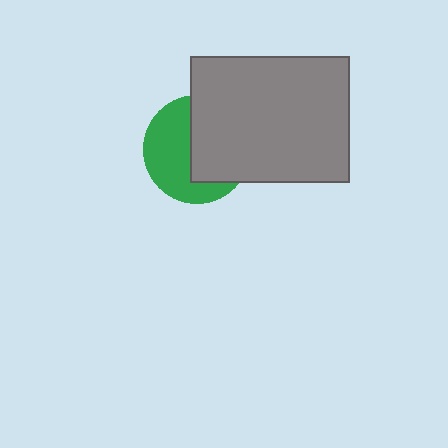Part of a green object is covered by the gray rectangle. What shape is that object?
It is a circle.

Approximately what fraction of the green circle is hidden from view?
Roughly 51% of the green circle is hidden behind the gray rectangle.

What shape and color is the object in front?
The object in front is a gray rectangle.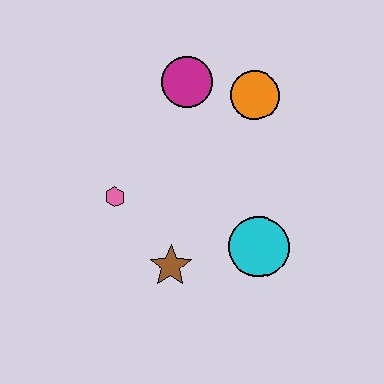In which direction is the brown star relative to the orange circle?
The brown star is below the orange circle.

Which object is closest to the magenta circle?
The orange circle is closest to the magenta circle.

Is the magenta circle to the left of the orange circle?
Yes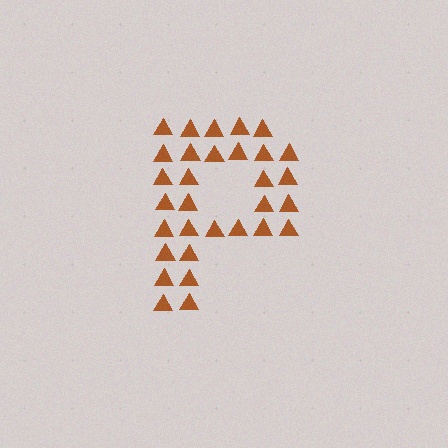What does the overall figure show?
The overall figure shows the letter P.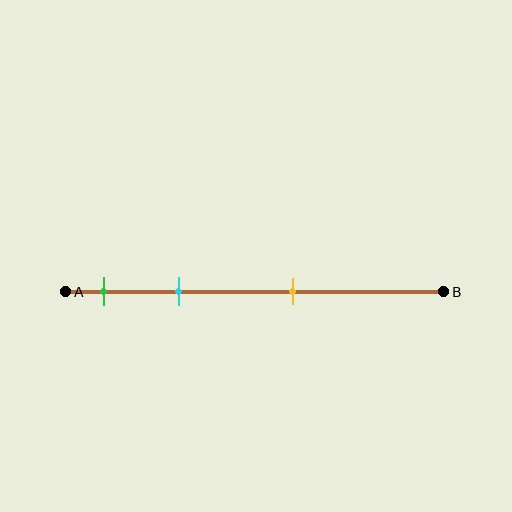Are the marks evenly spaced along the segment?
No, the marks are not evenly spaced.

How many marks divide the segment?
There are 3 marks dividing the segment.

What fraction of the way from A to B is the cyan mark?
The cyan mark is approximately 30% (0.3) of the way from A to B.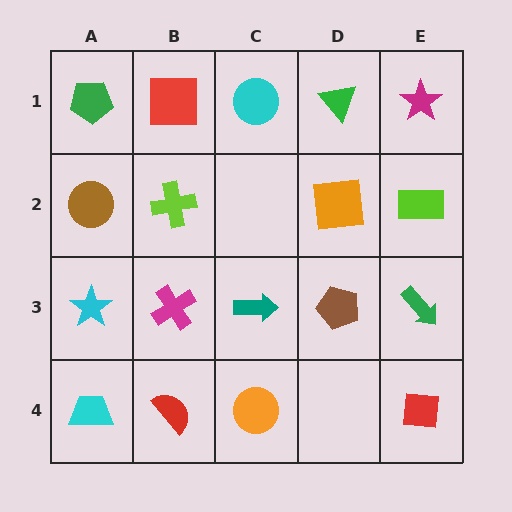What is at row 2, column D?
An orange square.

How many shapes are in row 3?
5 shapes.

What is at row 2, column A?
A brown circle.